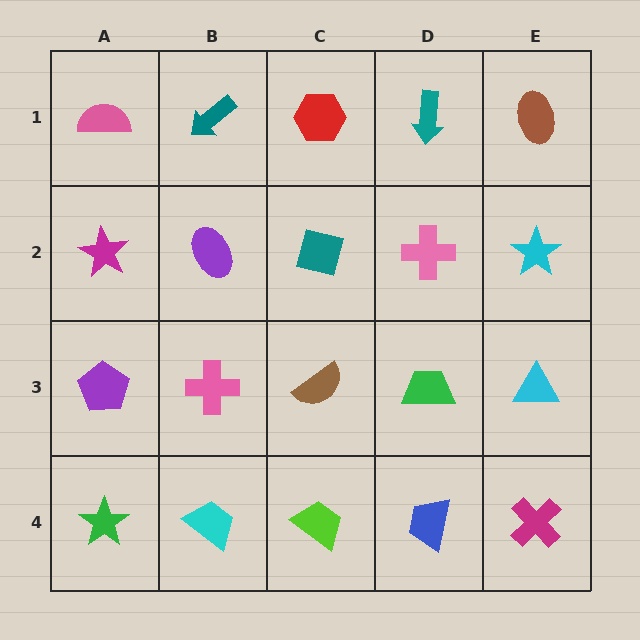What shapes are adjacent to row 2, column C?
A red hexagon (row 1, column C), a brown semicircle (row 3, column C), a purple ellipse (row 2, column B), a pink cross (row 2, column D).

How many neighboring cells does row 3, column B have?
4.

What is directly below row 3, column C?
A lime trapezoid.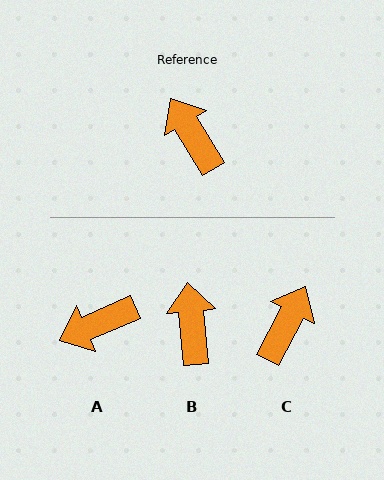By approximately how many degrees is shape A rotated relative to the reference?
Approximately 82 degrees counter-clockwise.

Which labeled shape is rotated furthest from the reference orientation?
A, about 82 degrees away.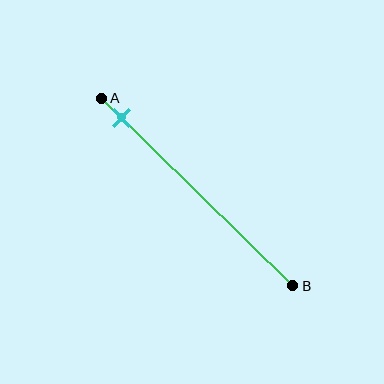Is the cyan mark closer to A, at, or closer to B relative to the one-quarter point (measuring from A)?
The cyan mark is closer to point A than the one-quarter point of segment AB.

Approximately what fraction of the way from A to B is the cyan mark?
The cyan mark is approximately 10% of the way from A to B.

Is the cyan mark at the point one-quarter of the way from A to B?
No, the mark is at about 10% from A, not at the 25% one-quarter point.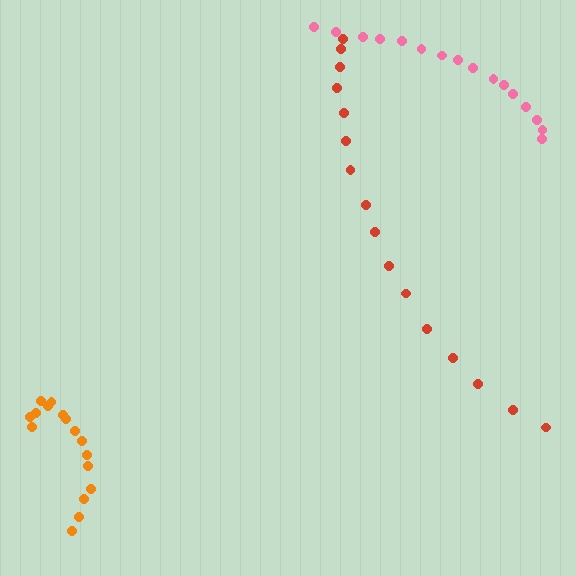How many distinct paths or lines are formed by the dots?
There are 3 distinct paths.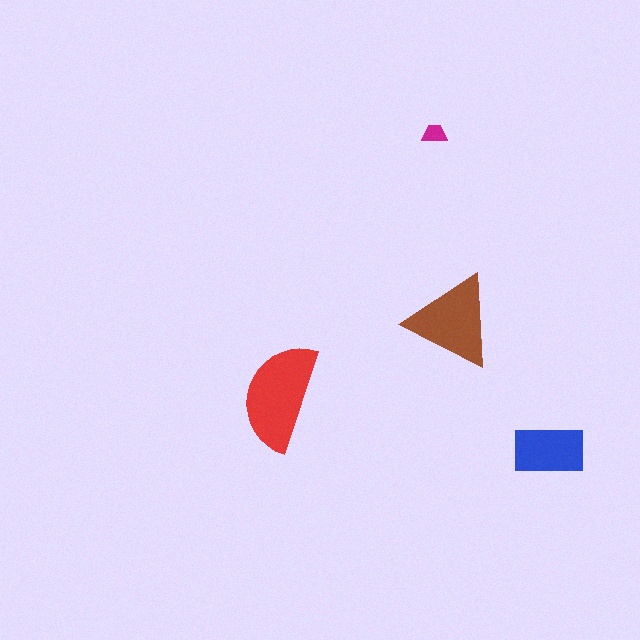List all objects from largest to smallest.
The red semicircle, the brown triangle, the blue rectangle, the magenta trapezoid.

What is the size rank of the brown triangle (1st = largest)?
2nd.